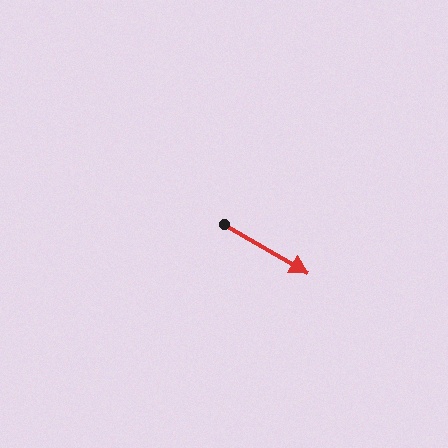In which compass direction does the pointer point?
Southeast.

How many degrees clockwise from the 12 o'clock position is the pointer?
Approximately 120 degrees.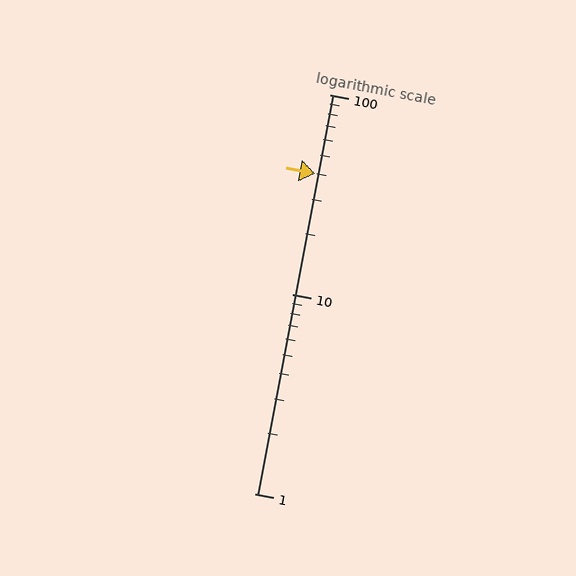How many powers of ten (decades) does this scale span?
The scale spans 2 decades, from 1 to 100.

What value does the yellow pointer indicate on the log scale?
The pointer indicates approximately 40.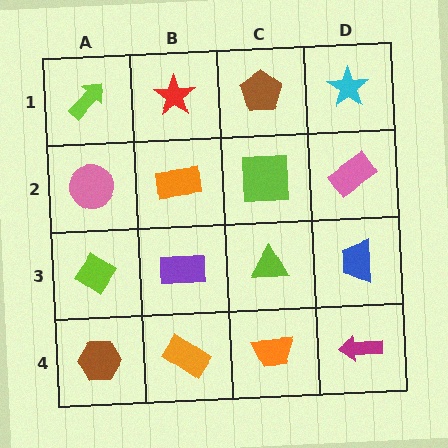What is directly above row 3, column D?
A pink rectangle.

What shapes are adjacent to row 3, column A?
A pink circle (row 2, column A), a brown hexagon (row 4, column A), a purple rectangle (row 3, column B).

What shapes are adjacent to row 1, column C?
A lime square (row 2, column C), a red star (row 1, column B), a cyan star (row 1, column D).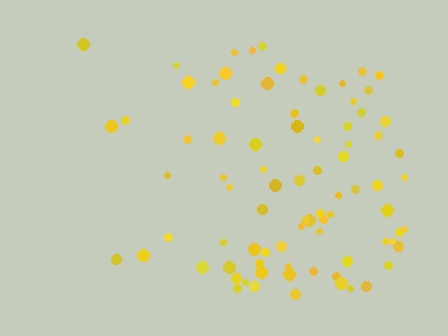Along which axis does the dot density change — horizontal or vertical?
Horizontal.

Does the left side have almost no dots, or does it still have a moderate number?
Still a moderate number, just noticeably fewer than the right.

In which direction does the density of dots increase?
From left to right, with the right side densest.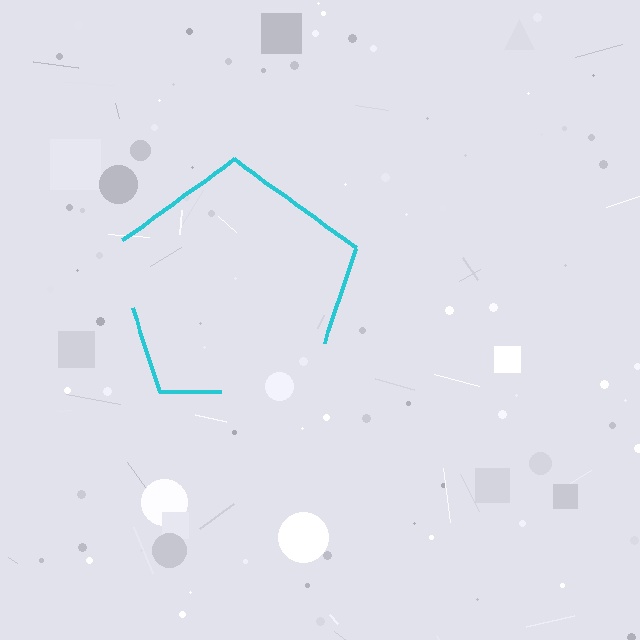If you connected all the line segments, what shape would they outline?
They would outline a pentagon.